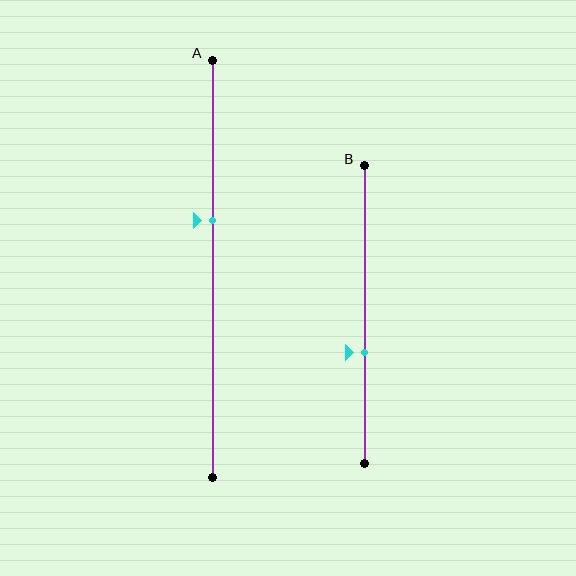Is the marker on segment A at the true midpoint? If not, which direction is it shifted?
No, the marker on segment A is shifted upward by about 12% of the segment length.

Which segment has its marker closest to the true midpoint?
Segment A has its marker closest to the true midpoint.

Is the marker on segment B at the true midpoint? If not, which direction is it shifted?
No, the marker on segment B is shifted downward by about 13% of the segment length.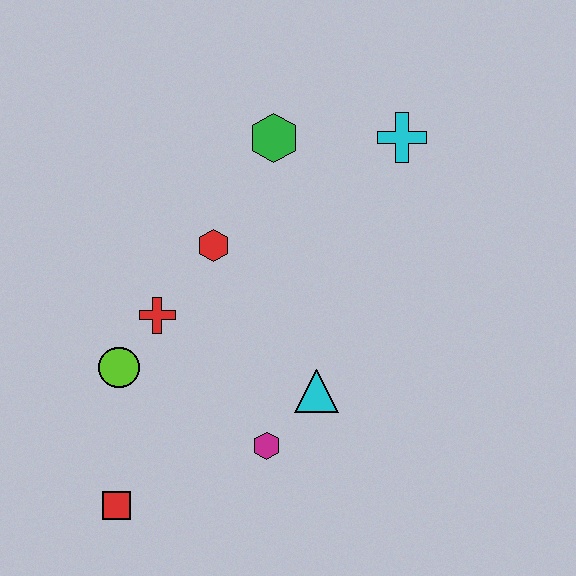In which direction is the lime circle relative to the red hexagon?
The lime circle is below the red hexagon.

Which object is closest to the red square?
The lime circle is closest to the red square.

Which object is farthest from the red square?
The cyan cross is farthest from the red square.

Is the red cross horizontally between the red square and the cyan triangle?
Yes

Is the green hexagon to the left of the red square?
No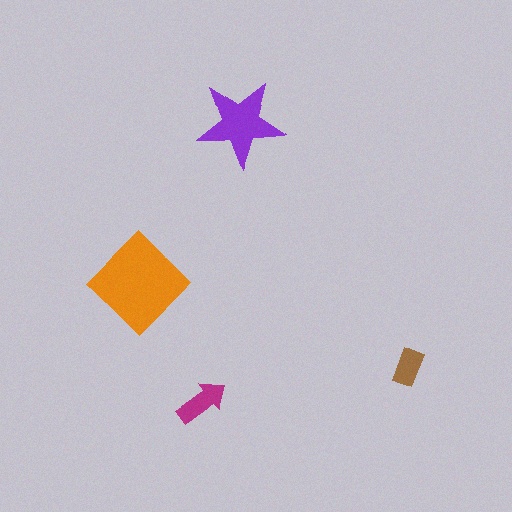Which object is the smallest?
The brown rectangle.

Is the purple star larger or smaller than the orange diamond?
Smaller.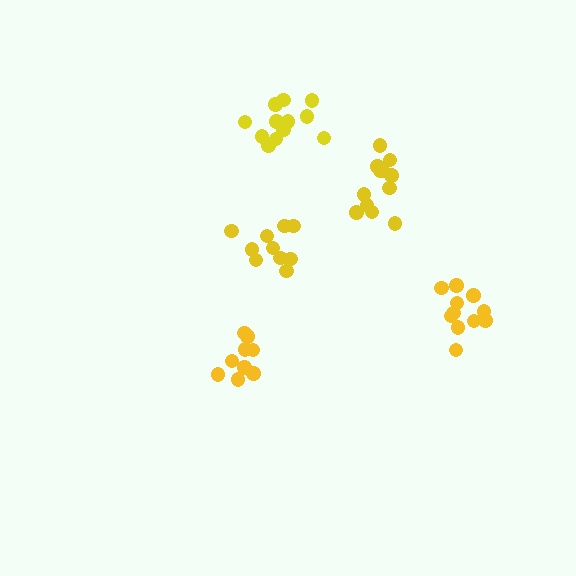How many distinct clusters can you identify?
There are 5 distinct clusters.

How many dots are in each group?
Group 1: 9 dots, Group 2: 12 dots, Group 3: 10 dots, Group 4: 12 dots, Group 5: 11 dots (54 total).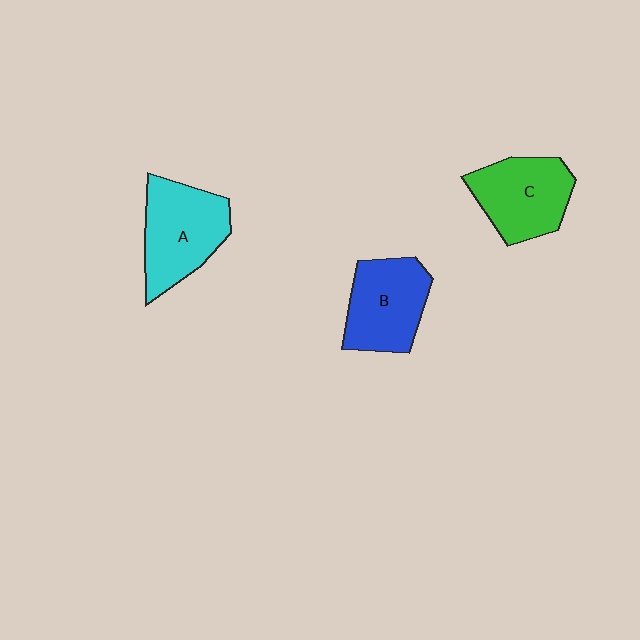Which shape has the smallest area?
Shape B (blue).